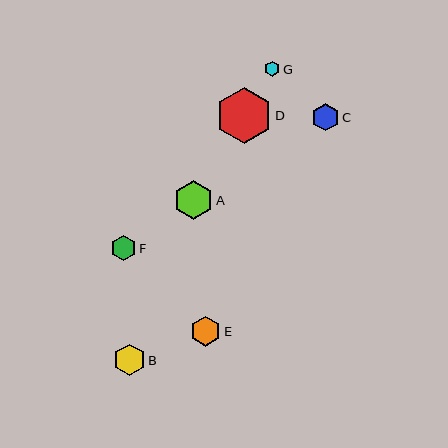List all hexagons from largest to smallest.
From largest to smallest: D, A, B, E, C, F, G.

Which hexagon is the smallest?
Hexagon G is the smallest with a size of approximately 15 pixels.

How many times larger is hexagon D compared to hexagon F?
Hexagon D is approximately 2.2 times the size of hexagon F.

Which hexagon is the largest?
Hexagon D is the largest with a size of approximately 56 pixels.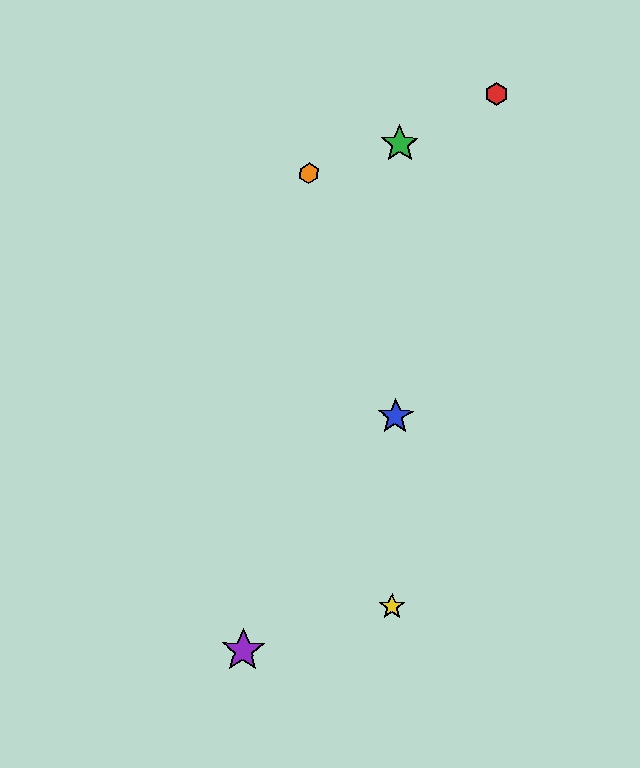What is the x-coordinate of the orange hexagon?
The orange hexagon is at x≈309.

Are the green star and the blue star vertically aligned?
Yes, both are at x≈400.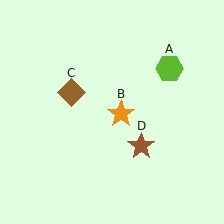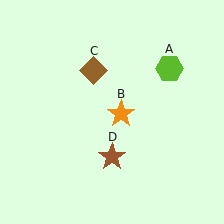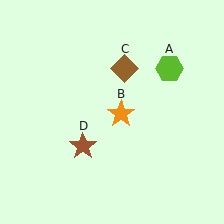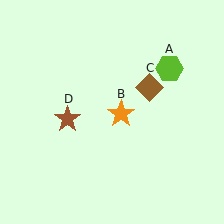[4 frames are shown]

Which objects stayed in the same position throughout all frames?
Lime hexagon (object A) and orange star (object B) remained stationary.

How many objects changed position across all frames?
2 objects changed position: brown diamond (object C), brown star (object D).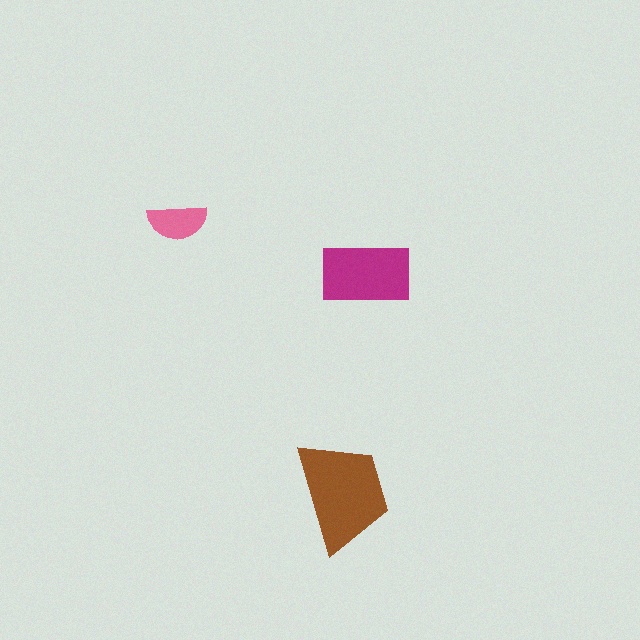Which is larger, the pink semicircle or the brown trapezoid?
The brown trapezoid.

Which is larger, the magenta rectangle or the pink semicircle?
The magenta rectangle.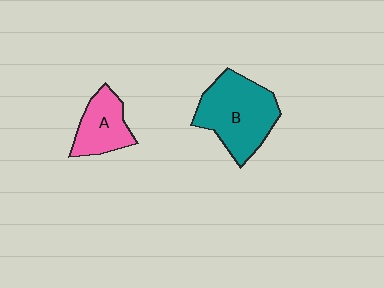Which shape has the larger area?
Shape B (teal).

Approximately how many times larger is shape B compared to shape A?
Approximately 1.8 times.